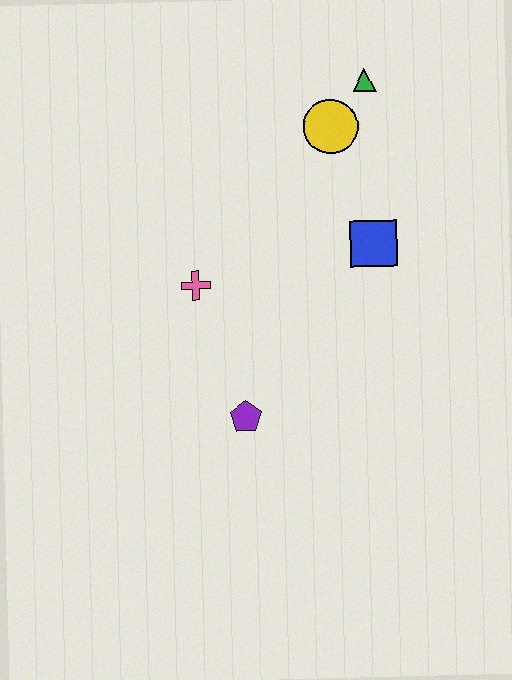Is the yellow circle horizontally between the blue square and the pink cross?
Yes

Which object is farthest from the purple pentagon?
The green triangle is farthest from the purple pentagon.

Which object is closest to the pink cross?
The purple pentagon is closest to the pink cross.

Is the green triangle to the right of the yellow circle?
Yes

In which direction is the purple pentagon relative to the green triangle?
The purple pentagon is below the green triangle.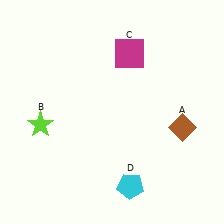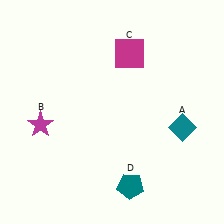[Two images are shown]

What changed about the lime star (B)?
In Image 1, B is lime. In Image 2, it changed to magenta.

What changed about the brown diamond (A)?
In Image 1, A is brown. In Image 2, it changed to teal.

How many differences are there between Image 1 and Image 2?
There are 3 differences between the two images.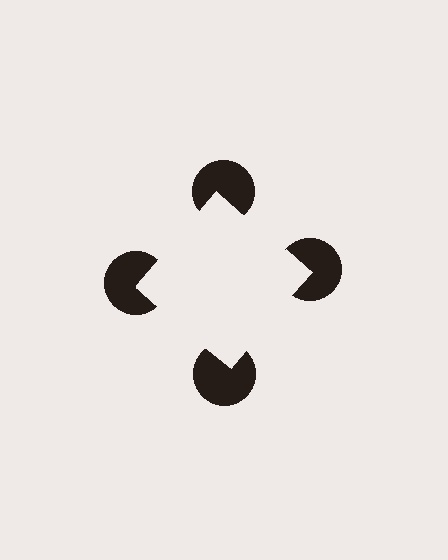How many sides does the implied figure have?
4 sides.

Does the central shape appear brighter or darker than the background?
It typically appears slightly brighter than the background, even though no actual brightness change is drawn.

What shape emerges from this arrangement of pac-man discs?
An illusory square — its edges are inferred from the aligned wedge cuts in the pac-man discs, not physically drawn.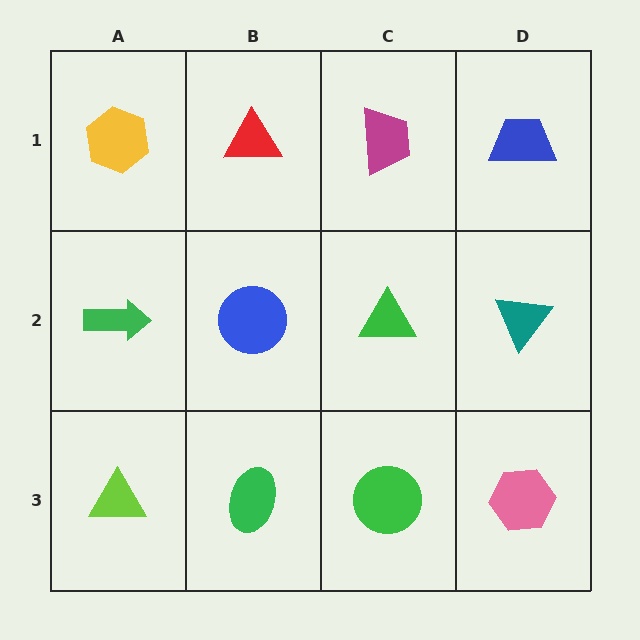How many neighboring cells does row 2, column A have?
3.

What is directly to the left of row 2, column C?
A blue circle.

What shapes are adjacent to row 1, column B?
A blue circle (row 2, column B), a yellow hexagon (row 1, column A), a magenta trapezoid (row 1, column C).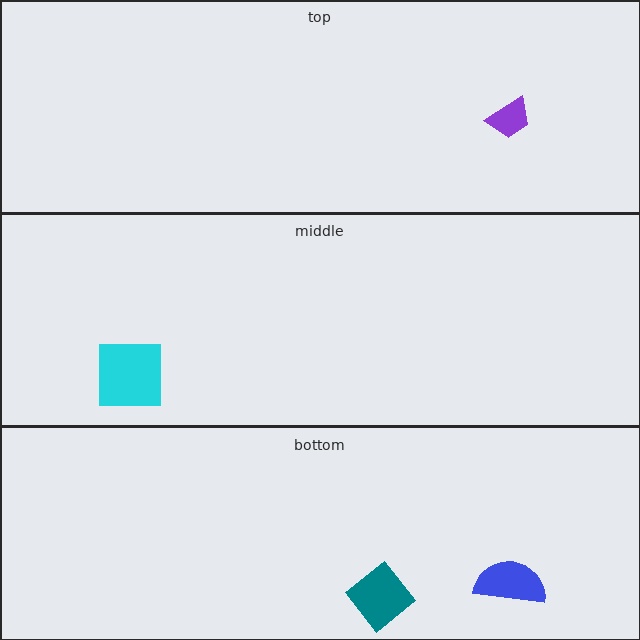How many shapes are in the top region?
1.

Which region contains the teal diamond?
The bottom region.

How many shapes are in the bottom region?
2.